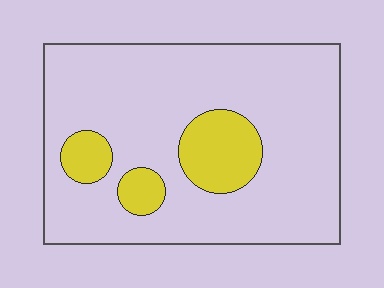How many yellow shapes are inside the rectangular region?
3.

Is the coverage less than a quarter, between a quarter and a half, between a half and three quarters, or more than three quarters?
Less than a quarter.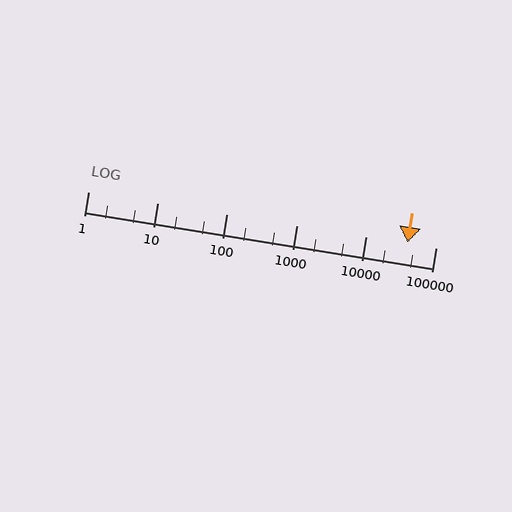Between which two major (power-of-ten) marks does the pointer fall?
The pointer is between 10000 and 100000.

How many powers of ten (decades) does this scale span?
The scale spans 5 decades, from 1 to 100000.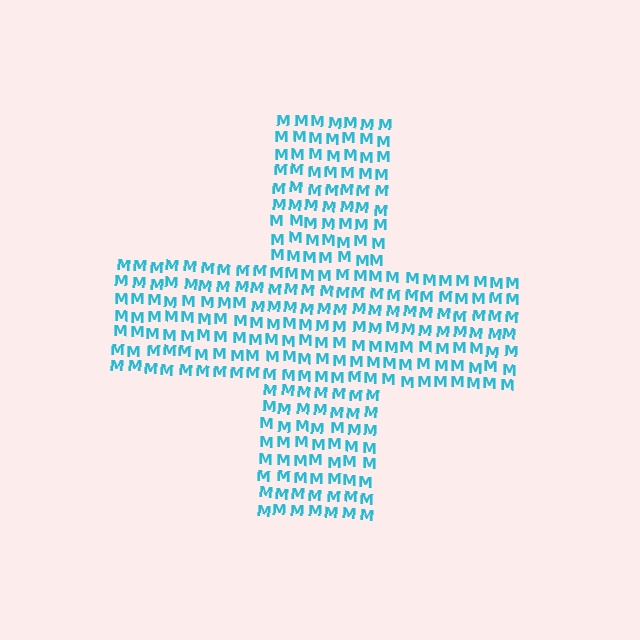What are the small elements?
The small elements are letter M's.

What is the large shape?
The large shape is a cross.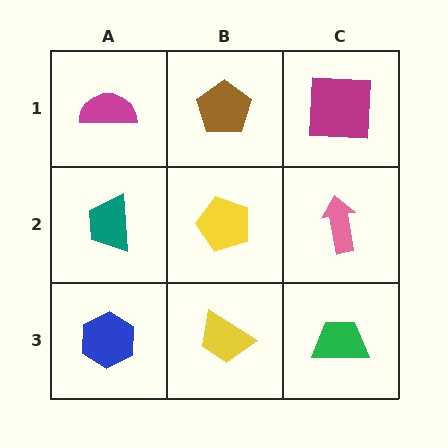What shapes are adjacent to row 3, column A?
A teal trapezoid (row 2, column A), a yellow trapezoid (row 3, column B).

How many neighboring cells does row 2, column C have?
3.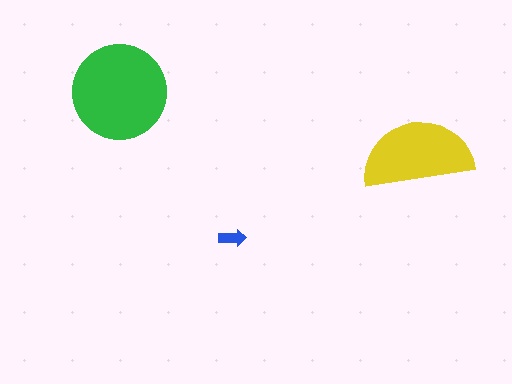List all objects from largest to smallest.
The green circle, the yellow semicircle, the blue arrow.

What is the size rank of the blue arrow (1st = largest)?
3rd.